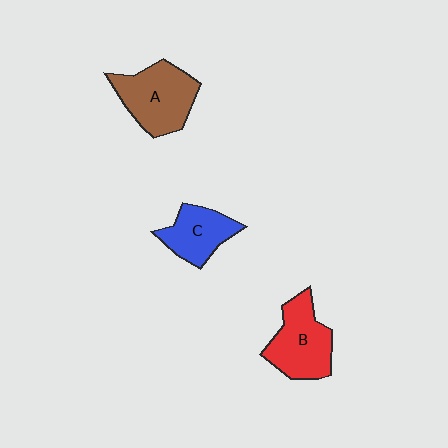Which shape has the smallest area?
Shape C (blue).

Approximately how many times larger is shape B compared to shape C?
Approximately 1.3 times.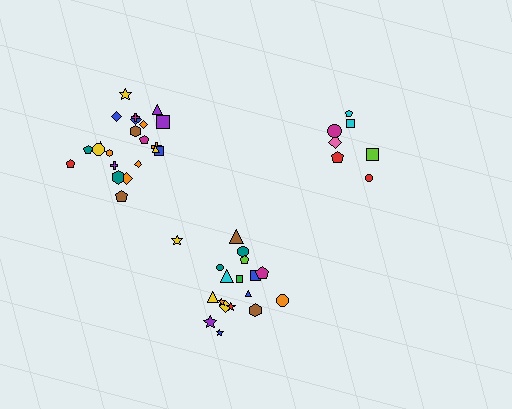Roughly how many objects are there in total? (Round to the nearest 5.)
Roughly 45 objects in total.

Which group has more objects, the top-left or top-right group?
The top-left group.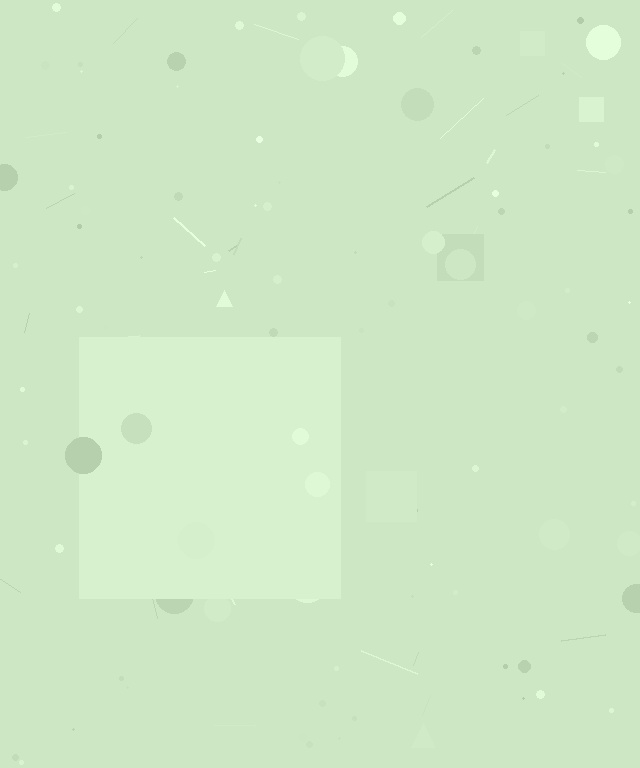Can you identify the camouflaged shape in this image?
The camouflaged shape is a square.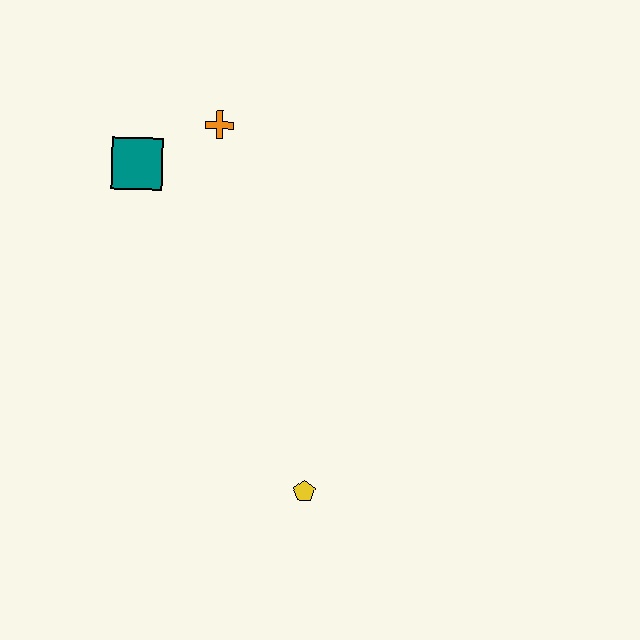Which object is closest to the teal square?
The orange cross is closest to the teal square.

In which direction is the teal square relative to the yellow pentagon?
The teal square is above the yellow pentagon.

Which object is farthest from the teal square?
The yellow pentagon is farthest from the teal square.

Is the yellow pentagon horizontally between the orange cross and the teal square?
No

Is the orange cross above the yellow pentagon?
Yes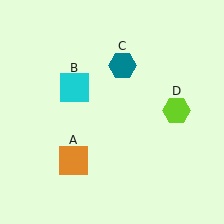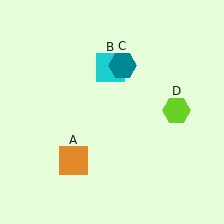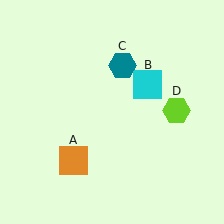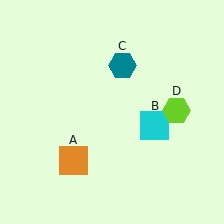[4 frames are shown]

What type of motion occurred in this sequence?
The cyan square (object B) rotated clockwise around the center of the scene.